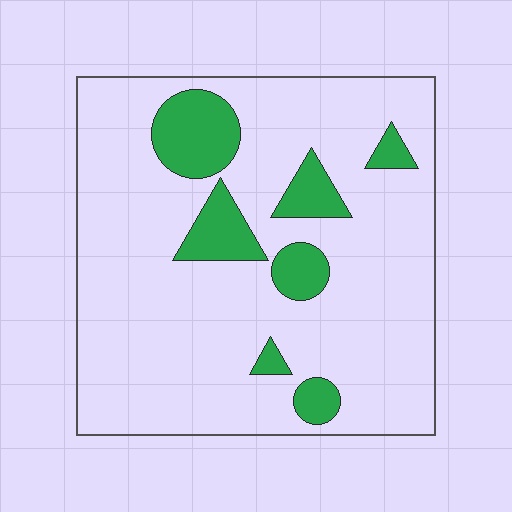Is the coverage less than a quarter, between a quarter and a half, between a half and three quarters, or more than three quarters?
Less than a quarter.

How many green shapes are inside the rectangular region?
7.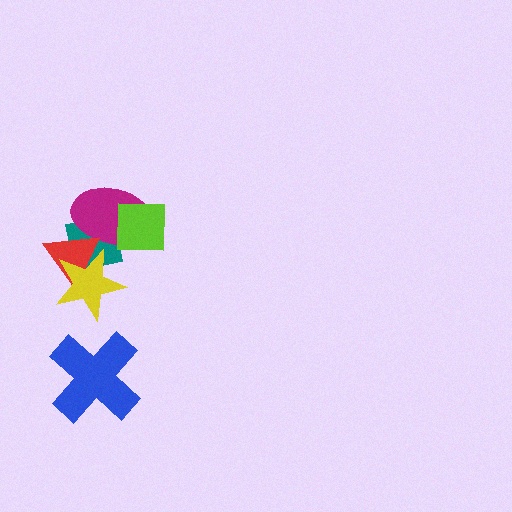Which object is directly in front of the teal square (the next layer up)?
The magenta ellipse is directly in front of the teal square.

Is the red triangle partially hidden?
Yes, it is partially covered by another shape.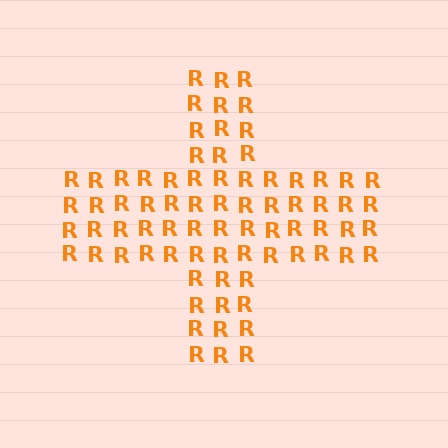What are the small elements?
The small elements are letter R's.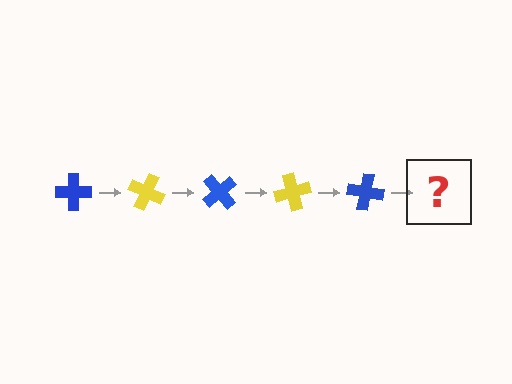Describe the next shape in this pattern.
It should be a yellow cross, rotated 125 degrees from the start.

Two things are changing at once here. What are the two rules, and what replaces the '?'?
The two rules are that it rotates 25 degrees each step and the color cycles through blue and yellow. The '?' should be a yellow cross, rotated 125 degrees from the start.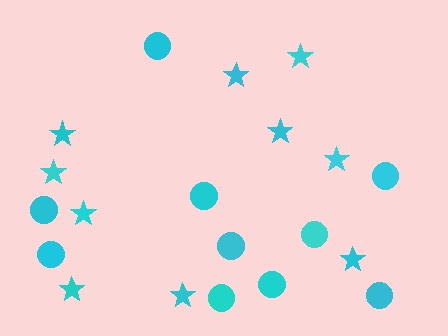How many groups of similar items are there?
There are 2 groups: one group of stars (10) and one group of circles (10).